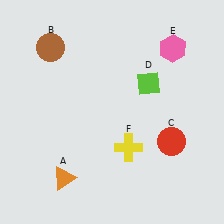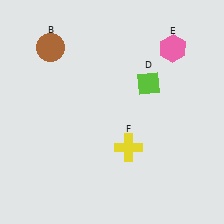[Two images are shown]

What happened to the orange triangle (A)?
The orange triangle (A) was removed in Image 2. It was in the bottom-left area of Image 1.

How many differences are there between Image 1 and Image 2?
There are 2 differences between the two images.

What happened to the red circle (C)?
The red circle (C) was removed in Image 2. It was in the bottom-right area of Image 1.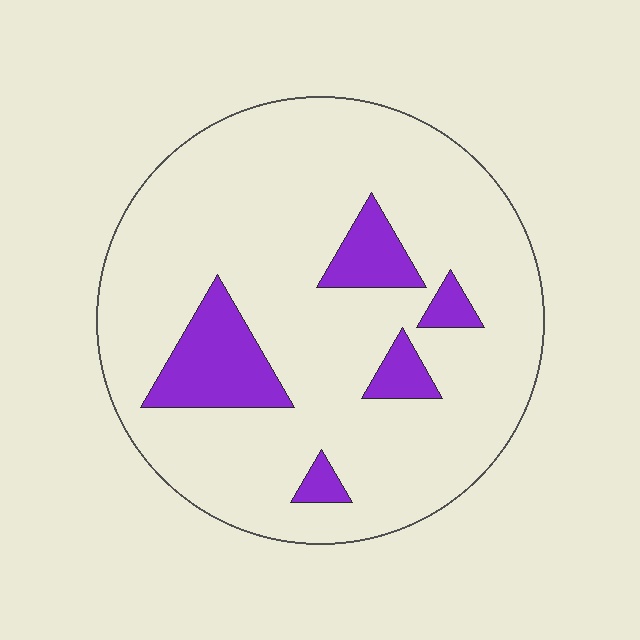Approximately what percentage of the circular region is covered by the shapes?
Approximately 15%.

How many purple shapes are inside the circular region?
5.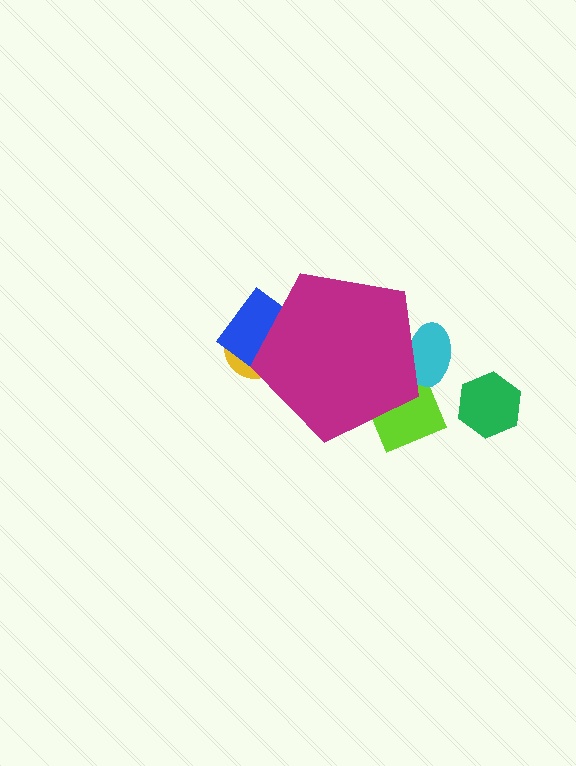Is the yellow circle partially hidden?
Yes, the yellow circle is partially hidden behind the magenta pentagon.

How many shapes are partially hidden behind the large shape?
4 shapes are partially hidden.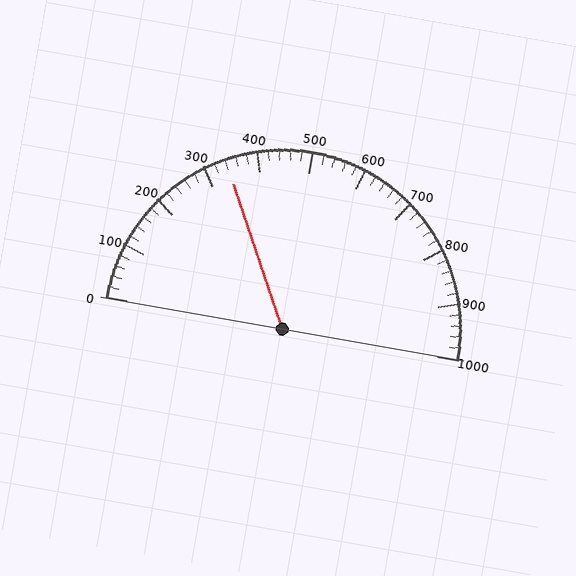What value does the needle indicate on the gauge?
The needle indicates approximately 340.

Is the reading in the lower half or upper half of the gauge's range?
The reading is in the lower half of the range (0 to 1000).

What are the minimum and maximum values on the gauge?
The gauge ranges from 0 to 1000.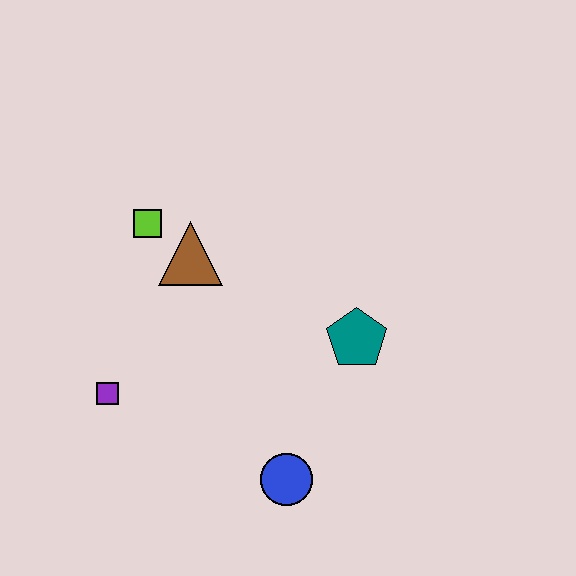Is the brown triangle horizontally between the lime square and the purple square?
No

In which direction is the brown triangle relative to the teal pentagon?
The brown triangle is to the left of the teal pentagon.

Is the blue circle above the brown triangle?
No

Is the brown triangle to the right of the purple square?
Yes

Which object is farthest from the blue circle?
The lime square is farthest from the blue circle.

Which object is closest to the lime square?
The brown triangle is closest to the lime square.